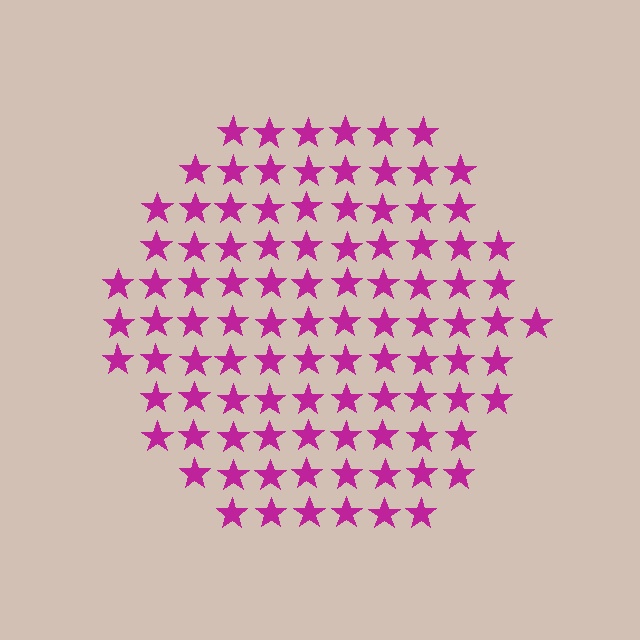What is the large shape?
The large shape is a hexagon.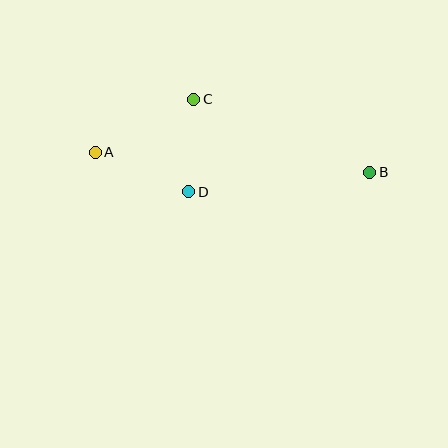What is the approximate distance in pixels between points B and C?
The distance between B and C is approximately 190 pixels.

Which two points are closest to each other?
Points C and D are closest to each other.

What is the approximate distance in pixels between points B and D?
The distance between B and D is approximately 182 pixels.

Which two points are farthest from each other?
Points A and B are farthest from each other.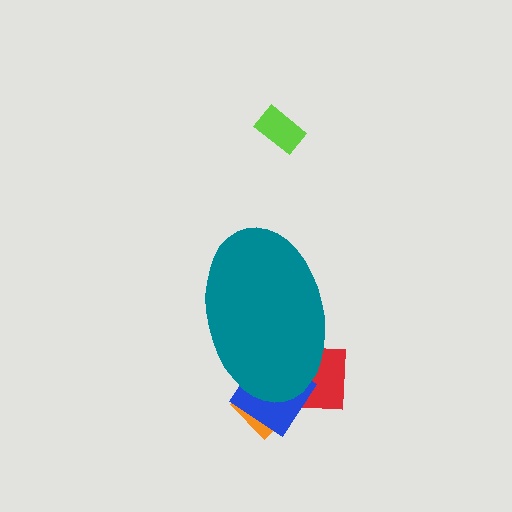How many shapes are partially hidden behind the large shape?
3 shapes are partially hidden.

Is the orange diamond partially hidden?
Yes, the orange diamond is partially hidden behind the teal ellipse.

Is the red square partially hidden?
Yes, the red square is partially hidden behind the teal ellipse.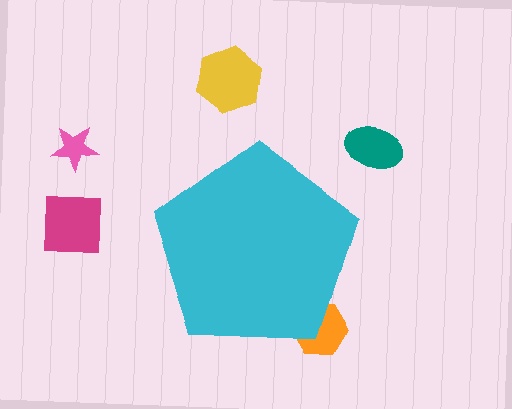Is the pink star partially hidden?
No, the pink star is fully visible.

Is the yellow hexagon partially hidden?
No, the yellow hexagon is fully visible.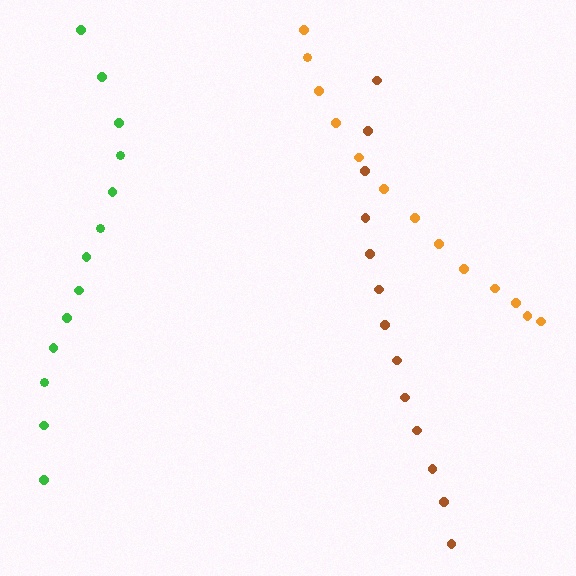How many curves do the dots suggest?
There are 3 distinct paths.